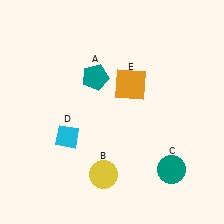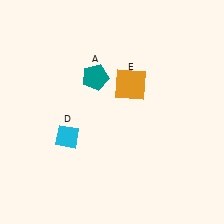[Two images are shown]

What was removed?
The teal circle (C), the yellow circle (B) were removed in Image 2.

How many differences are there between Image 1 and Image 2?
There are 2 differences between the two images.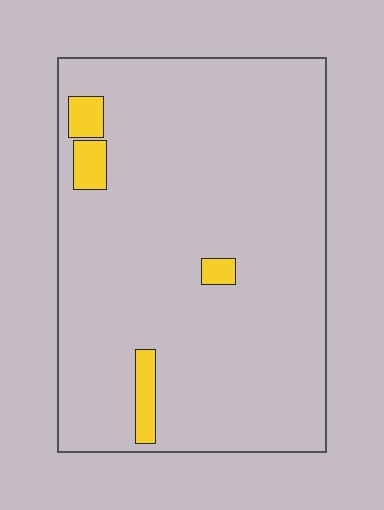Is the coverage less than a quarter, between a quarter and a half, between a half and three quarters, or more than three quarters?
Less than a quarter.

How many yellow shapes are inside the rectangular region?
4.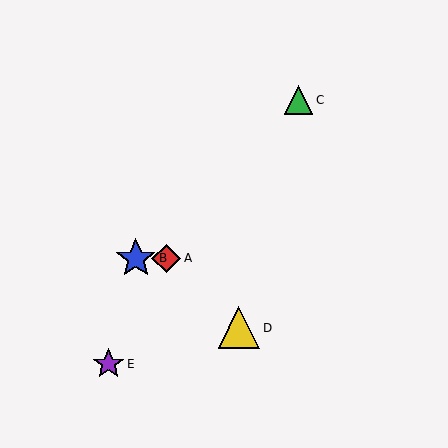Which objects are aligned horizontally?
Objects A, B are aligned horizontally.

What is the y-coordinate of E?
Object E is at y≈364.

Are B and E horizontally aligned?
No, B is at y≈258 and E is at y≈364.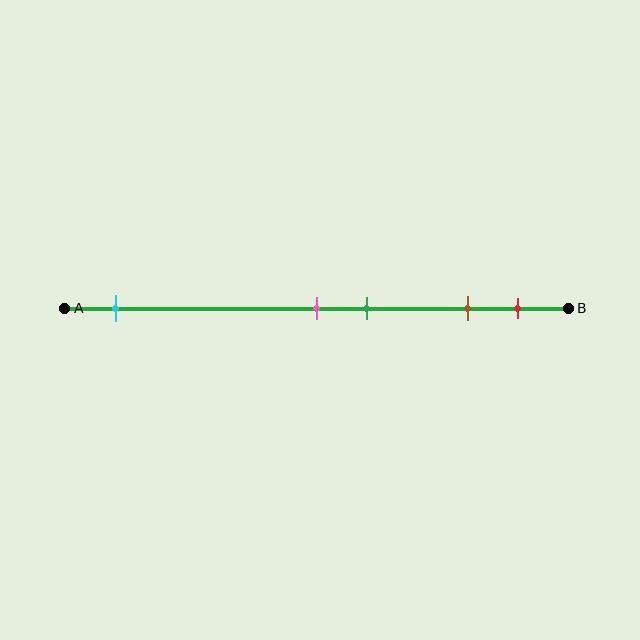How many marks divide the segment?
There are 5 marks dividing the segment.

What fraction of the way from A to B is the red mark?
The red mark is approximately 90% (0.9) of the way from A to B.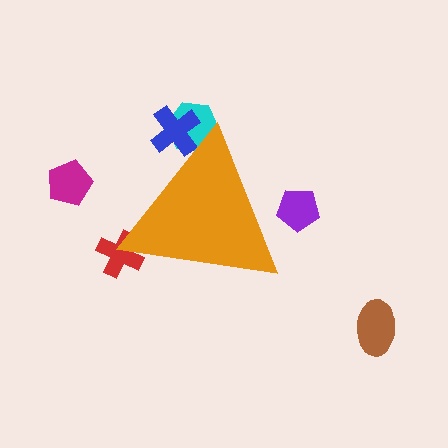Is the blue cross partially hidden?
Yes, the blue cross is partially hidden behind the orange triangle.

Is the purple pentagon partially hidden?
Yes, the purple pentagon is partially hidden behind the orange triangle.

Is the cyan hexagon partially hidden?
Yes, the cyan hexagon is partially hidden behind the orange triangle.